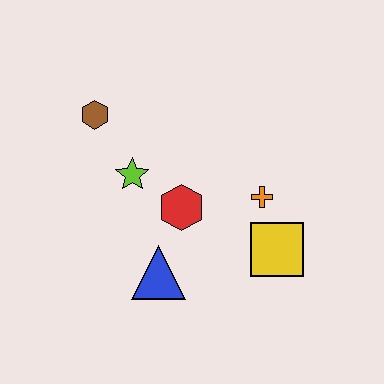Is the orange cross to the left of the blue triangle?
No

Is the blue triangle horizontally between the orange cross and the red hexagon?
No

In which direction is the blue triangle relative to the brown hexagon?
The blue triangle is below the brown hexagon.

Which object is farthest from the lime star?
The yellow square is farthest from the lime star.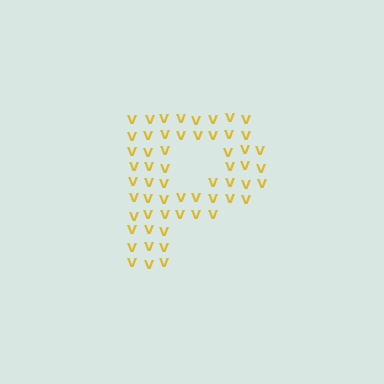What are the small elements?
The small elements are letter V's.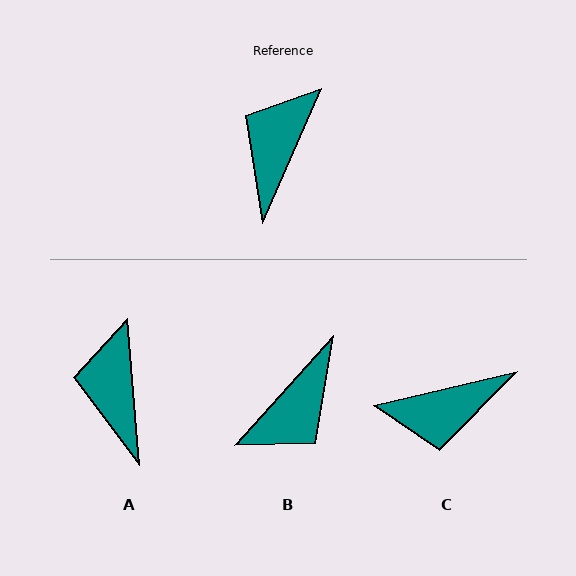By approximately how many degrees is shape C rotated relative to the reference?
Approximately 126 degrees counter-clockwise.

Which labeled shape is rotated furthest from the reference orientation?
B, about 161 degrees away.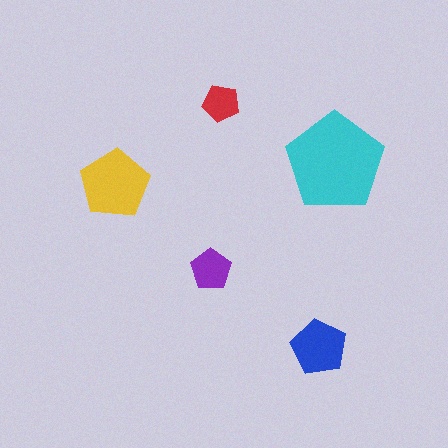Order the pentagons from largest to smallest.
the cyan one, the yellow one, the blue one, the purple one, the red one.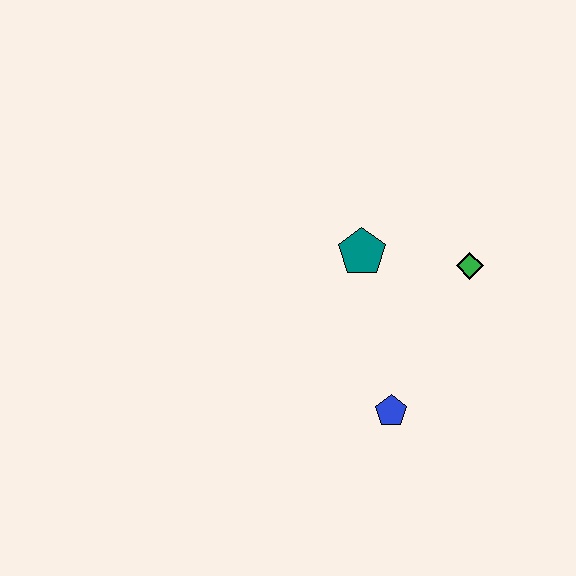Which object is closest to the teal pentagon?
The green diamond is closest to the teal pentagon.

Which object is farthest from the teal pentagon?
The blue pentagon is farthest from the teal pentagon.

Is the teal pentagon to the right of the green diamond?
No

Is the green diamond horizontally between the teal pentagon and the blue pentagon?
No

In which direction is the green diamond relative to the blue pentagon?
The green diamond is above the blue pentagon.